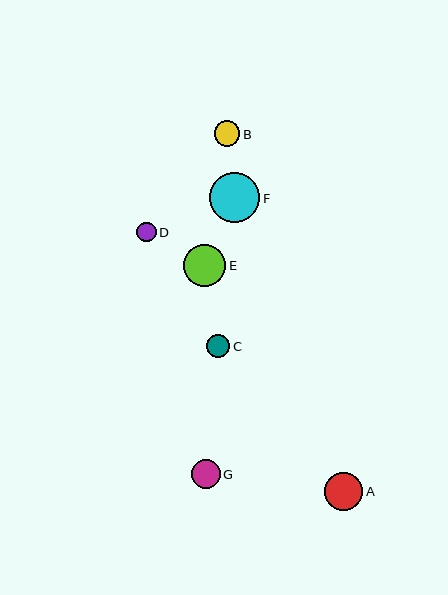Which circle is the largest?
Circle F is the largest with a size of approximately 50 pixels.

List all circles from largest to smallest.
From largest to smallest: F, E, A, G, B, C, D.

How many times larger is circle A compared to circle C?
Circle A is approximately 1.6 times the size of circle C.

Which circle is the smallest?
Circle D is the smallest with a size of approximately 20 pixels.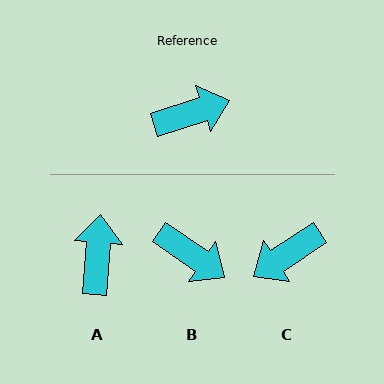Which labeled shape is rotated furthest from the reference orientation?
C, about 165 degrees away.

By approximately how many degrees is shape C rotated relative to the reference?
Approximately 165 degrees clockwise.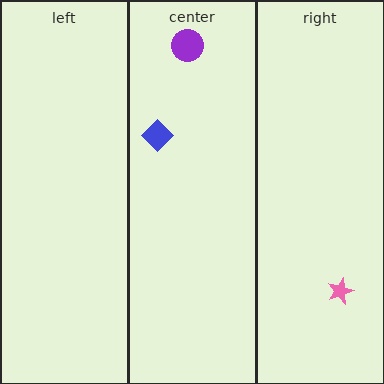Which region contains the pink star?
The right region.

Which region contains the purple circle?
The center region.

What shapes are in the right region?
The pink star.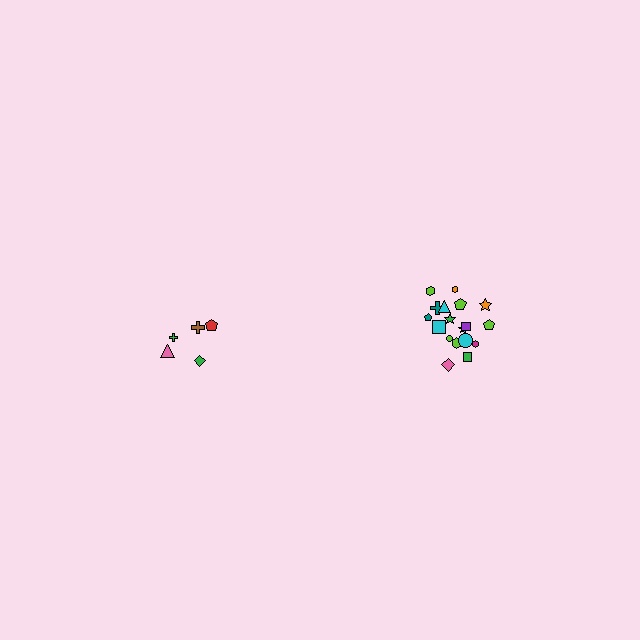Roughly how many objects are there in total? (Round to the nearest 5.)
Roughly 25 objects in total.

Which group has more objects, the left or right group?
The right group.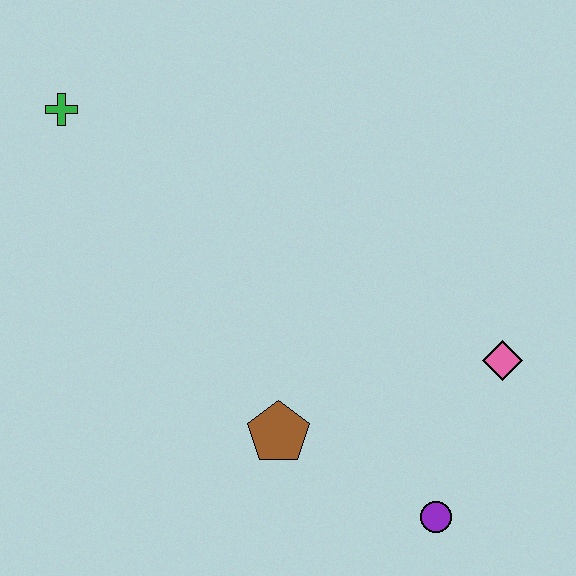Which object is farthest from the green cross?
The purple circle is farthest from the green cross.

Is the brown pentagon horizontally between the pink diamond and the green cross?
Yes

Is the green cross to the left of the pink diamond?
Yes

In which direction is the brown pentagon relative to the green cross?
The brown pentagon is below the green cross.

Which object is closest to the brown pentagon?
The purple circle is closest to the brown pentagon.